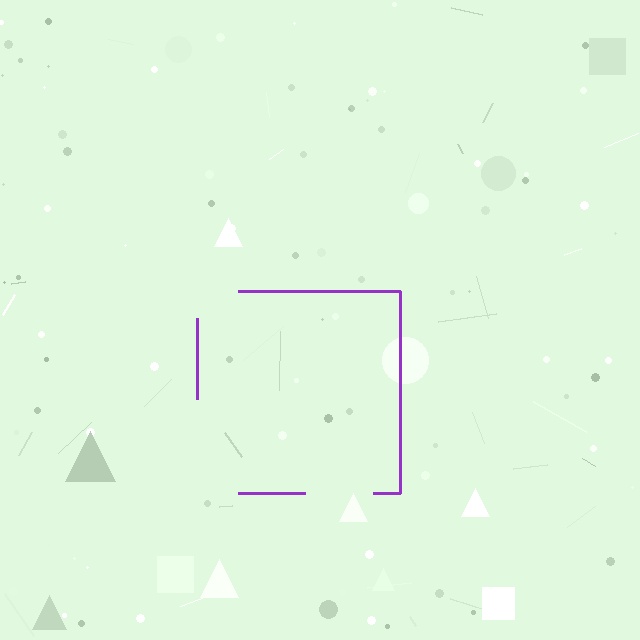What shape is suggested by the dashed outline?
The dashed outline suggests a square.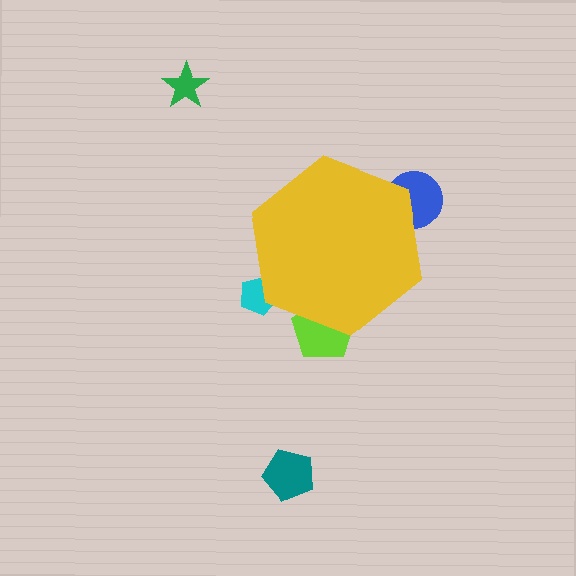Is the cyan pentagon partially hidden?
Yes, the cyan pentagon is partially hidden behind the yellow hexagon.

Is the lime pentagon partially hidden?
Yes, the lime pentagon is partially hidden behind the yellow hexagon.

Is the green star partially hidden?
No, the green star is fully visible.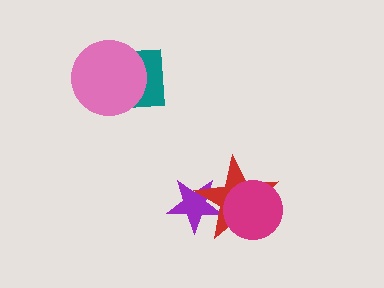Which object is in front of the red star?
The magenta circle is in front of the red star.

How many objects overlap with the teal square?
1 object overlaps with the teal square.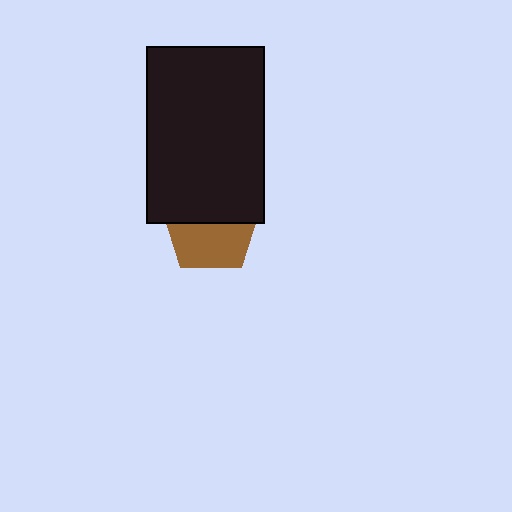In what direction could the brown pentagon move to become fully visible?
The brown pentagon could move down. That would shift it out from behind the black rectangle entirely.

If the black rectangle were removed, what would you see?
You would see the complete brown pentagon.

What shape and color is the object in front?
The object in front is a black rectangle.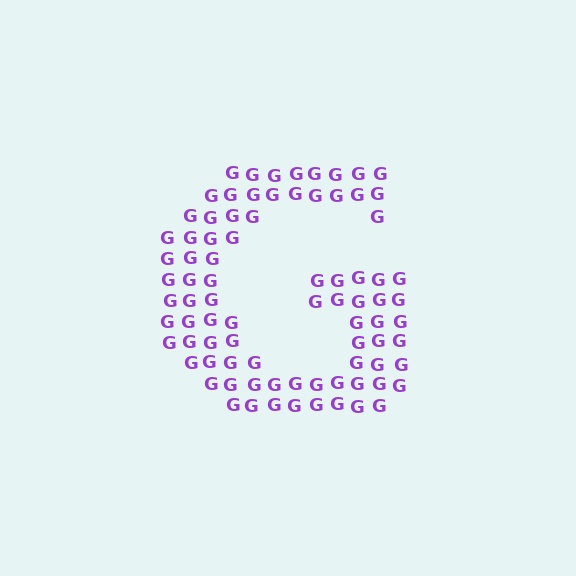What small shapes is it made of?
It is made of small letter G's.